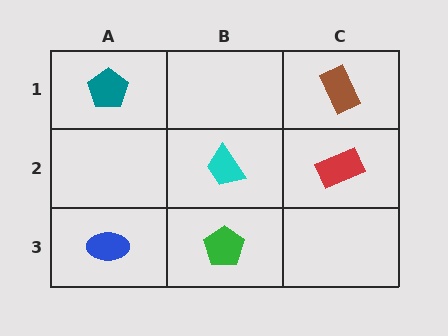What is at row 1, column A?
A teal pentagon.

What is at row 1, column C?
A brown rectangle.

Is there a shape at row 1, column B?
No, that cell is empty.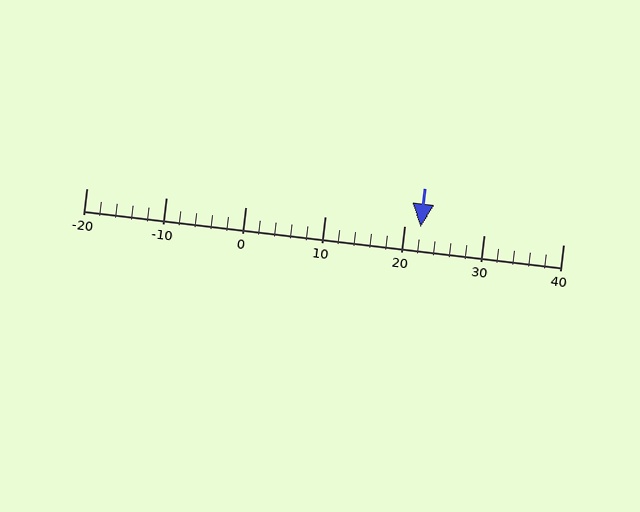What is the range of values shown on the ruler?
The ruler shows values from -20 to 40.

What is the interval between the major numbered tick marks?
The major tick marks are spaced 10 units apart.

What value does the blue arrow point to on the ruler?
The blue arrow points to approximately 22.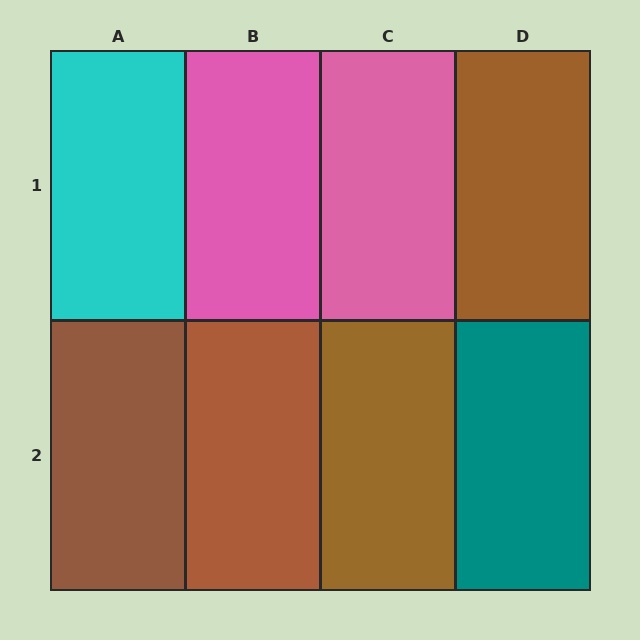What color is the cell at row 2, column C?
Brown.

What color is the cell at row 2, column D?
Teal.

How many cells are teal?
1 cell is teal.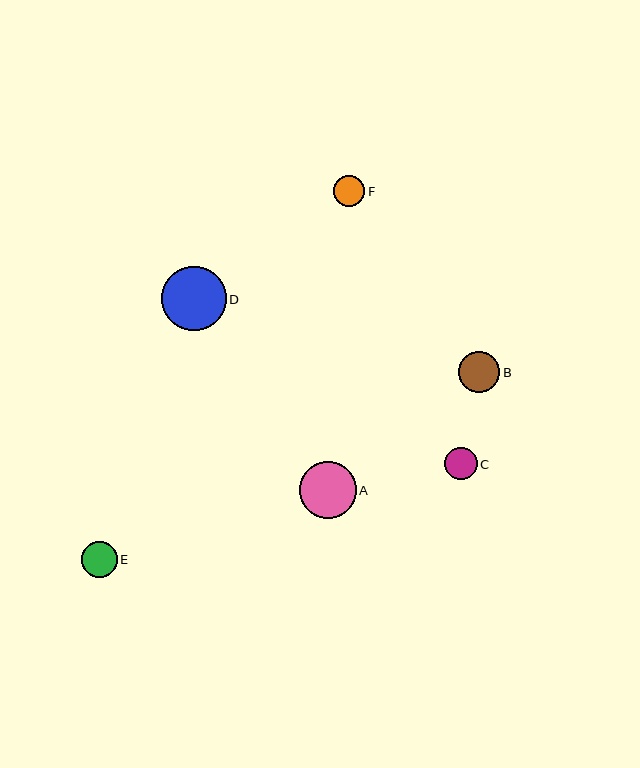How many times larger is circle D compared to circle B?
Circle D is approximately 1.6 times the size of circle B.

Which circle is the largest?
Circle D is the largest with a size of approximately 64 pixels.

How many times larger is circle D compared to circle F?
Circle D is approximately 2.0 times the size of circle F.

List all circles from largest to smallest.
From largest to smallest: D, A, B, E, C, F.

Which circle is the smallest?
Circle F is the smallest with a size of approximately 32 pixels.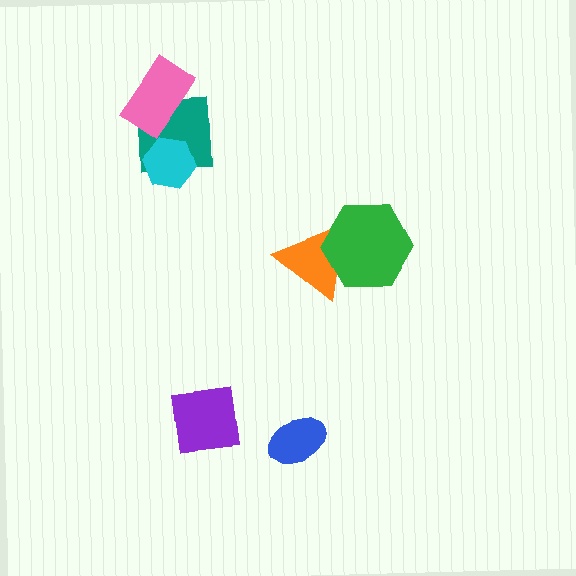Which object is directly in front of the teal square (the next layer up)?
The pink rectangle is directly in front of the teal square.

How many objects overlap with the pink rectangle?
1 object overlaps with the pink rectangle.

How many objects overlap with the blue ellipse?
0 objects overlap with the blue ellipse.